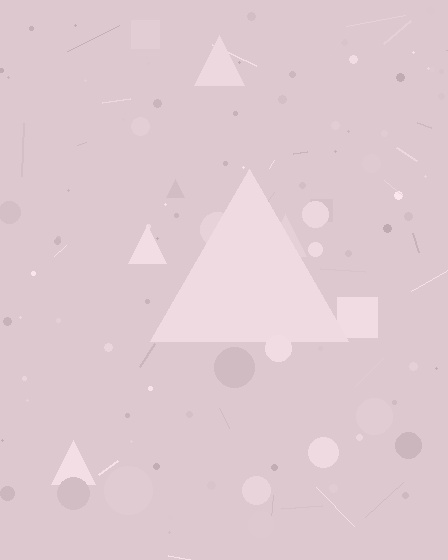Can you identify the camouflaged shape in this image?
The camouflaged shape is a triangle.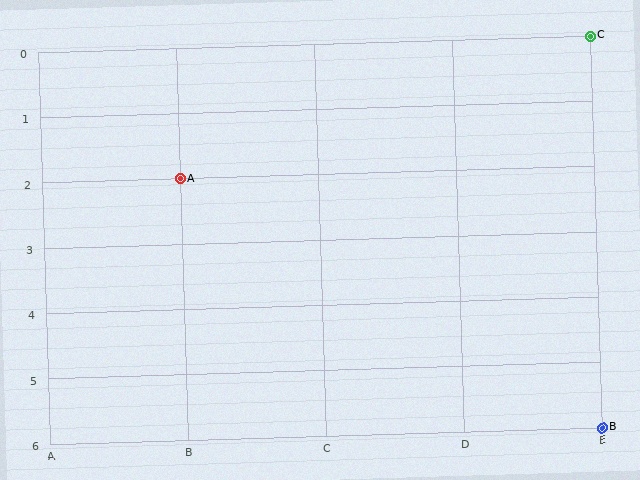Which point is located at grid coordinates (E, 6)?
Point B is at (E, 6).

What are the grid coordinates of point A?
Point A is at grid coordinates (B, 2).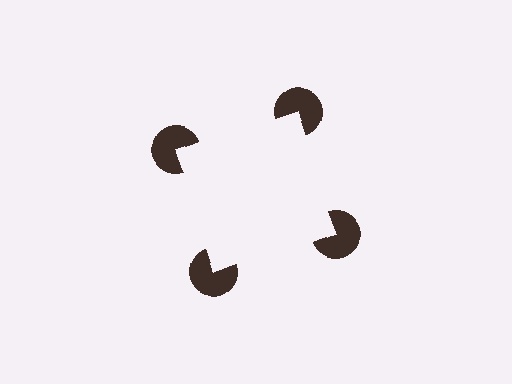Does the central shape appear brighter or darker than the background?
It typically appears slightly brighter than the background, even though no actual brightness change is drawn.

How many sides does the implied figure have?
4 sides.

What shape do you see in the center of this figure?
An illusory square — its edges are inferred from the aligned wedge cuts in the pac-man discs, not physically drawn.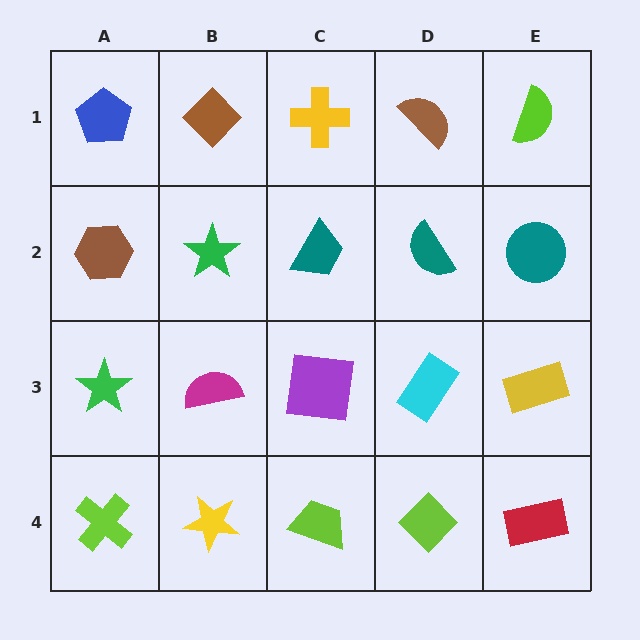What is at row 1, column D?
A brown semicircle.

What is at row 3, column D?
A cyan rectangle.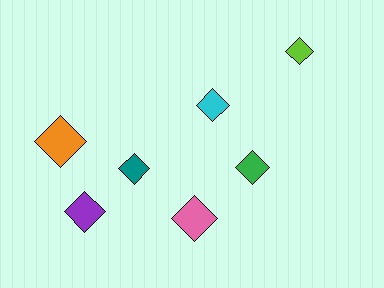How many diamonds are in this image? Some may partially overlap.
There are 7 diamonds.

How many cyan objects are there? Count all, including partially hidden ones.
There is 1 cyan object.